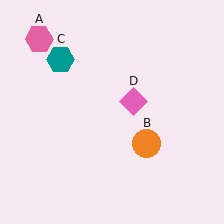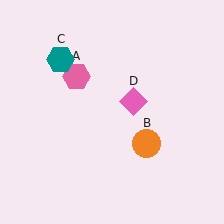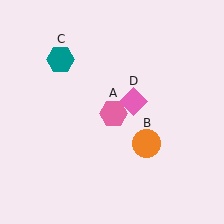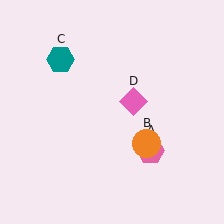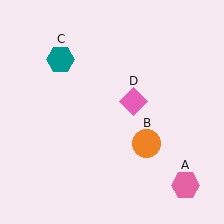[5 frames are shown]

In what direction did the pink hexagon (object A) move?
The pink hexagon (object A) moved down and to the right.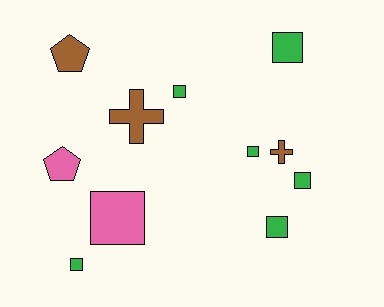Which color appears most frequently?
Green, with 6 objects.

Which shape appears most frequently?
Square, with 7 objects.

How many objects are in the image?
There are 11 objects.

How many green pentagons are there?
There are no green pentagons.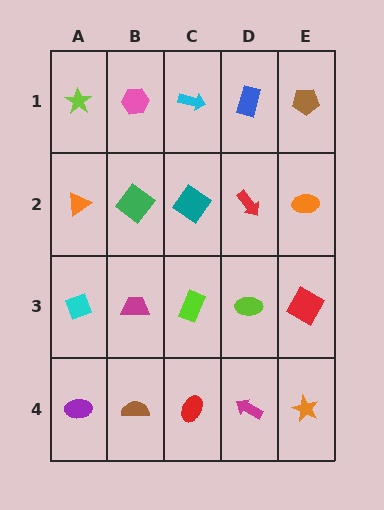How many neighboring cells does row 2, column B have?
4.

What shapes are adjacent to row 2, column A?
A lime star (row 1, column A), a cyan diamond (row 3, column A), a green diamond (row 2, column B).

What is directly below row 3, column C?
A red ellipse.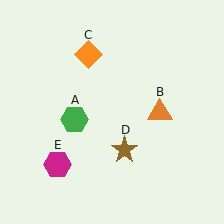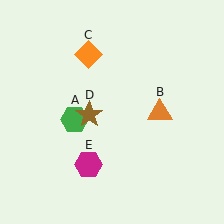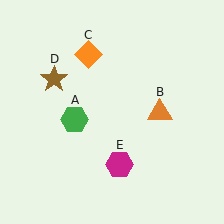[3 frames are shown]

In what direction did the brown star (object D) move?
The brown star (object D) moved up and to the left.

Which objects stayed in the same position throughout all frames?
Green hexagon (object A) and orange triangle (object B) and orange diamond (object C) remained stationary.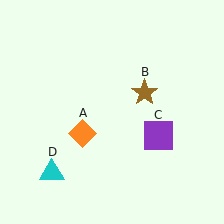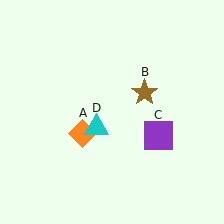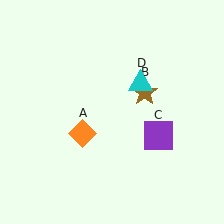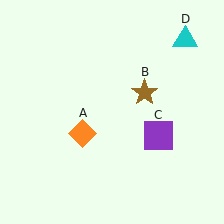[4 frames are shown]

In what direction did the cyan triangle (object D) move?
The cyan triangle (object D) moved up and to the right.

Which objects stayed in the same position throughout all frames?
Orange diamond (object A) and brown star (object B) and purple square (object C) remained stationary.